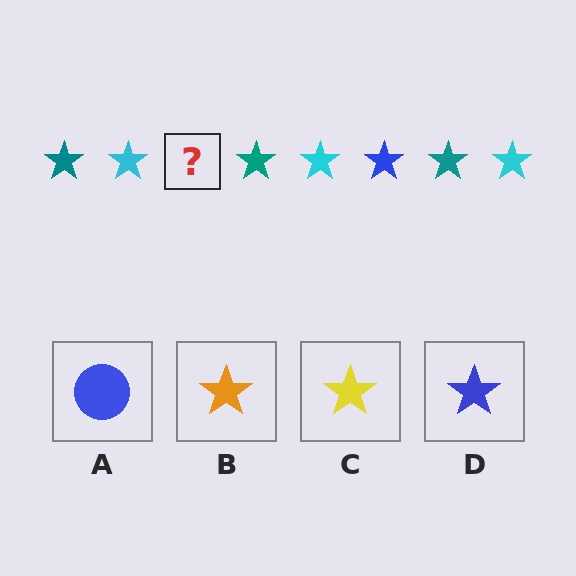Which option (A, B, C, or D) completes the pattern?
D.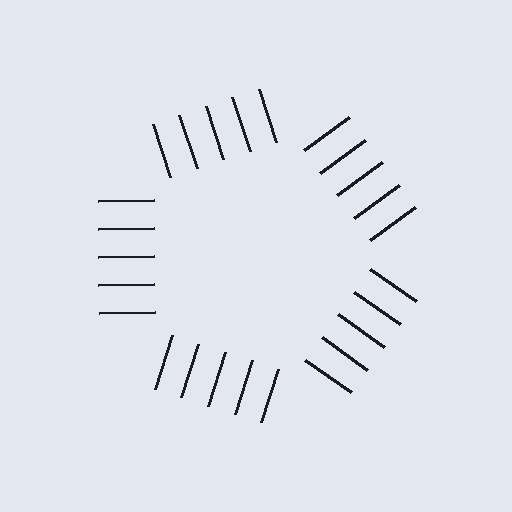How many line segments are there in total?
25 — 5 along each of the 5 edges.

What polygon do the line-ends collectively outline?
An illusory pentagon — the line segments terminate on its edges but no continuous stroke is drawn.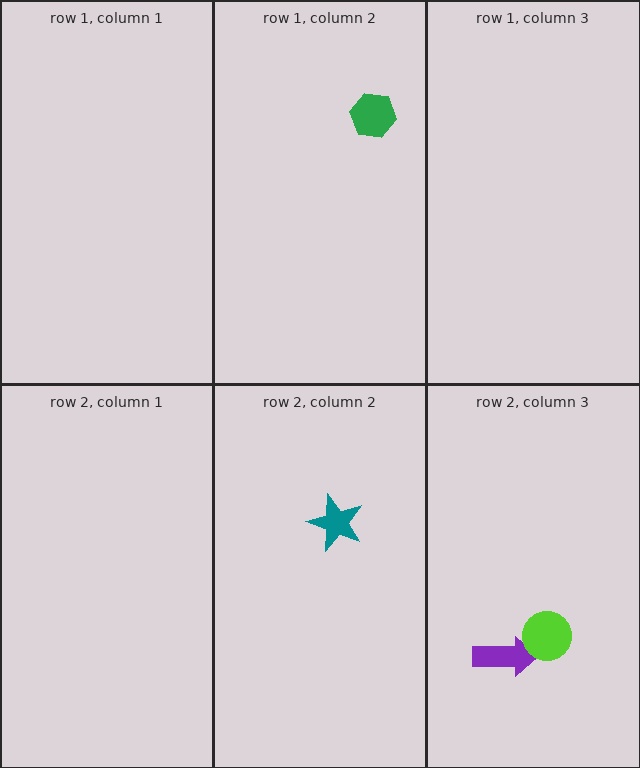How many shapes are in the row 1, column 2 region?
1.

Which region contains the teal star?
The row 2, column 2 region.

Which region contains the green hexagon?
The row 1, column 2 region.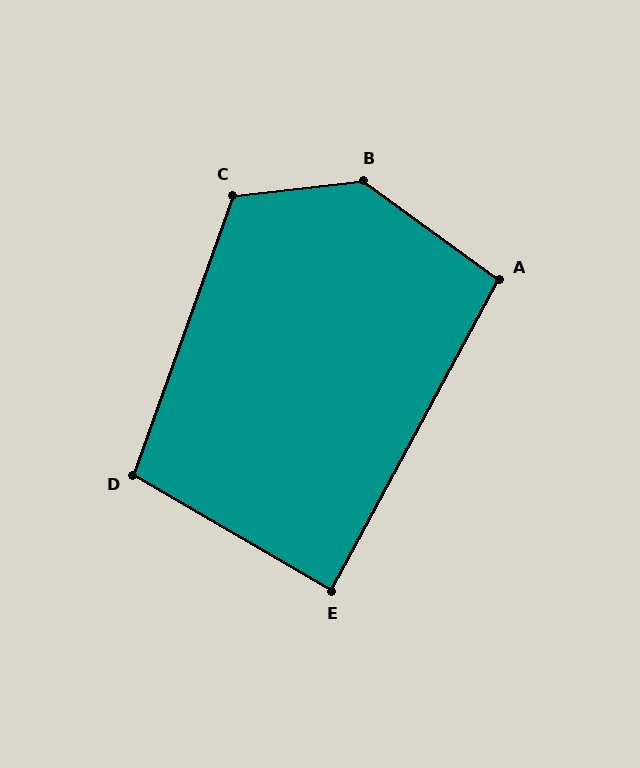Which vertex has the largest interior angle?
B, at approximately 138 degrees.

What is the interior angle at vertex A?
Approximately 98 degrees (obtuse).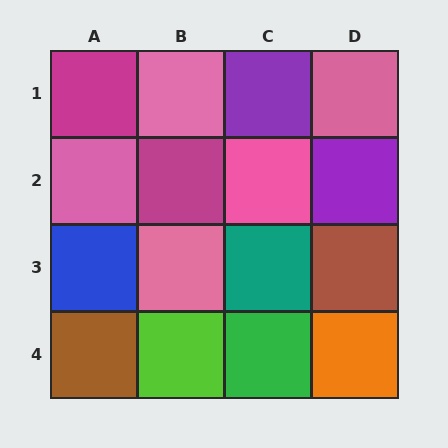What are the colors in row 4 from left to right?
Brown, lime, green, orange.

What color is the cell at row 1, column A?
Magenta.